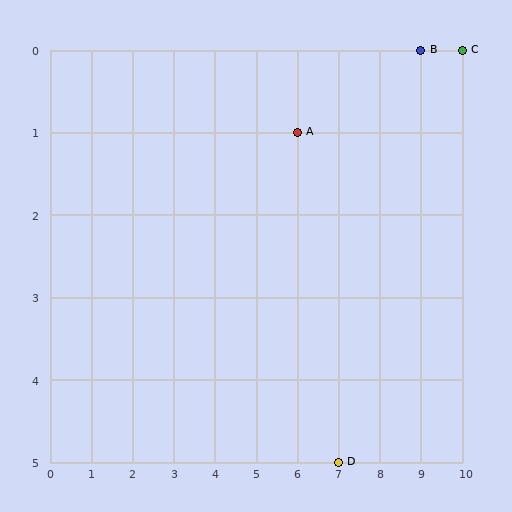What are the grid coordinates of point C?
Point C is at grid coordinates (10, 0).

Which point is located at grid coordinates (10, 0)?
Point C is at (10, 0).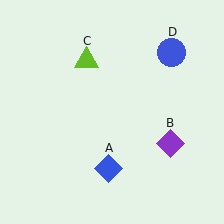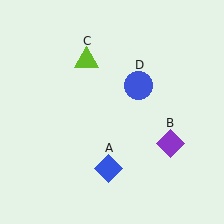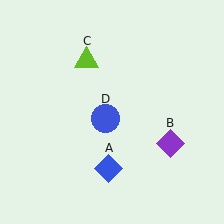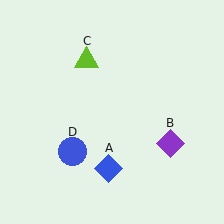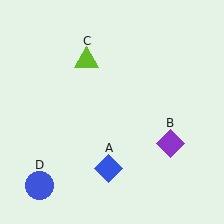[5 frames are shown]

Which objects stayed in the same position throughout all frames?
Blue diamond (object A) and purple diamond (object B) and lime triangle (object C) remained stationary.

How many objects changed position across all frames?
1 object changed position: blue circle (object D).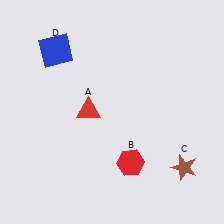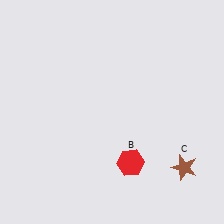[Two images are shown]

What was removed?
The red triangle (A), the blue square (D) were removed in Image 2.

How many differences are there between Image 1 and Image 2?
There are 2 differences between the two images.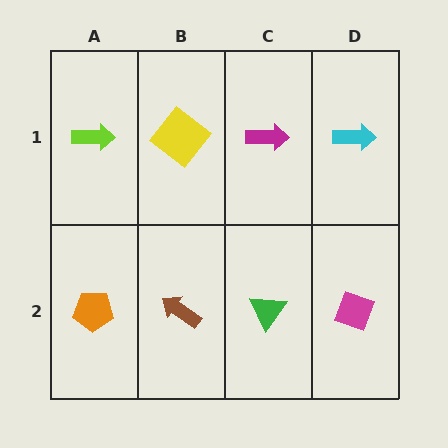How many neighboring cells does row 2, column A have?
2.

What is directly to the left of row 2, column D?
A green triangle.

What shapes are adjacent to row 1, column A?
An orange pentagon (row 2, column A), a yellow diamond (row 1, column B).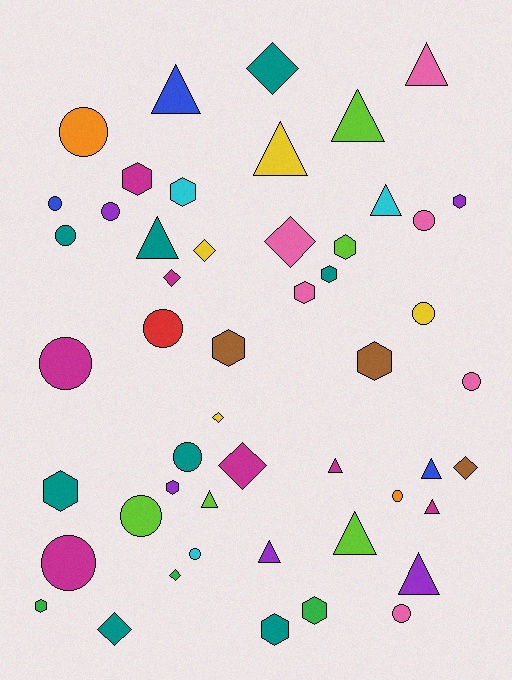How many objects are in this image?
There are 50 objects.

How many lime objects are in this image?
There are 5 lime objects.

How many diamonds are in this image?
There are 9 diamonds.